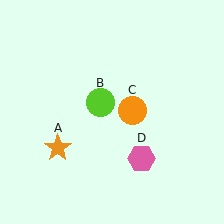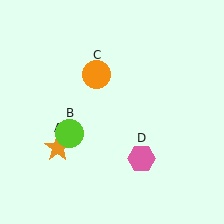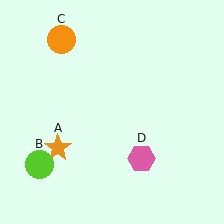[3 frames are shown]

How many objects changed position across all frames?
2 objects changed position: lime circle (object B), orange circle (object C).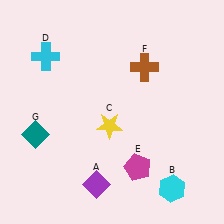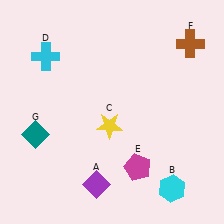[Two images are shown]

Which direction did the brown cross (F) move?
The brown cross (F) moved right.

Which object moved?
The brown cross (F) moved right.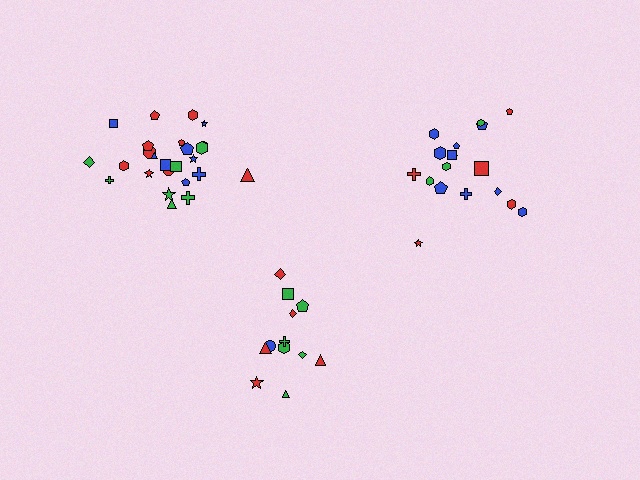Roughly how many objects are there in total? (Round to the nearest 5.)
Roughly 55 objects in total.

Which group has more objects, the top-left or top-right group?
The top-left group.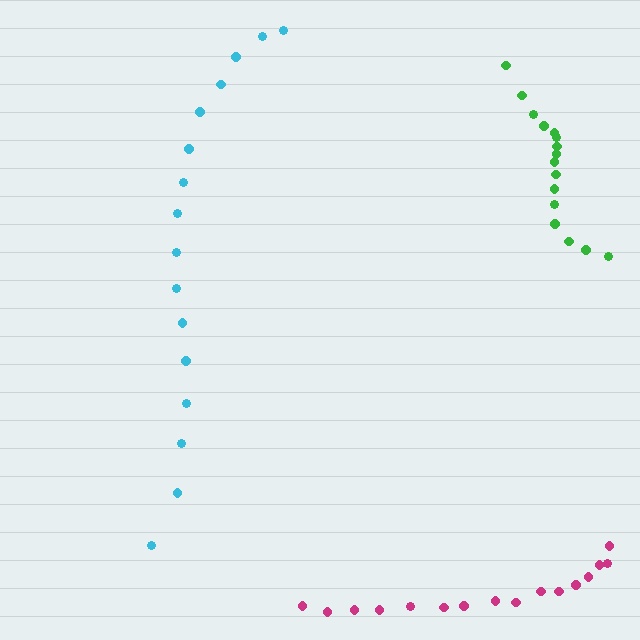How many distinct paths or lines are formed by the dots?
There are 3 distinct paths.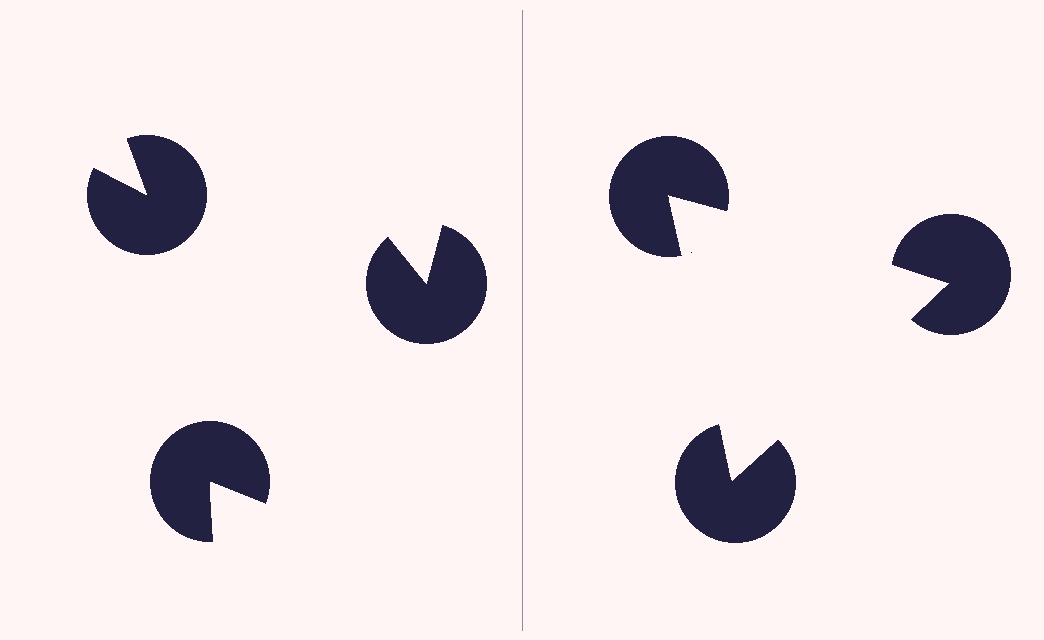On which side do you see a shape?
An illusory triangle appears on the right side. On the left side the wedge cuts are rotated, so no coherent shape forms.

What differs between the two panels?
The pac-man discs are positioned identically on both sides; only the wedge orientations differ. On the right they align to a triangle; on the left they are misaligned.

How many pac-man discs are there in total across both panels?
6 — 3 on each side.